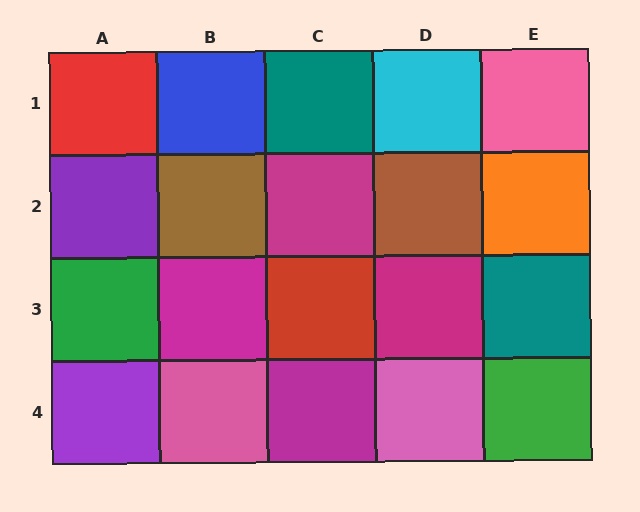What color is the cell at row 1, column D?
Cyan.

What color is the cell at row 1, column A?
Red.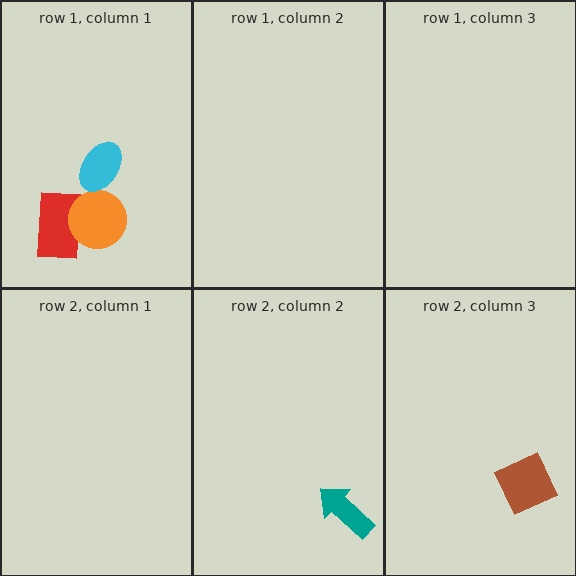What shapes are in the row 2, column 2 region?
The teal arrow.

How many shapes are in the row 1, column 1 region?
3.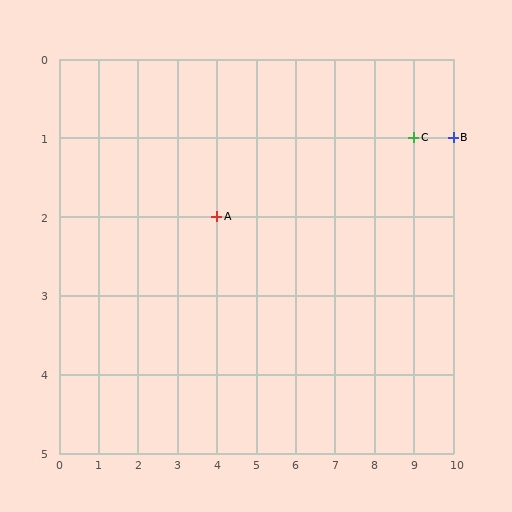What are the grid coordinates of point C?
Point C is at grid coordinates (9, 1).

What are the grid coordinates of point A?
Point A is at grid coordinates (4, 2).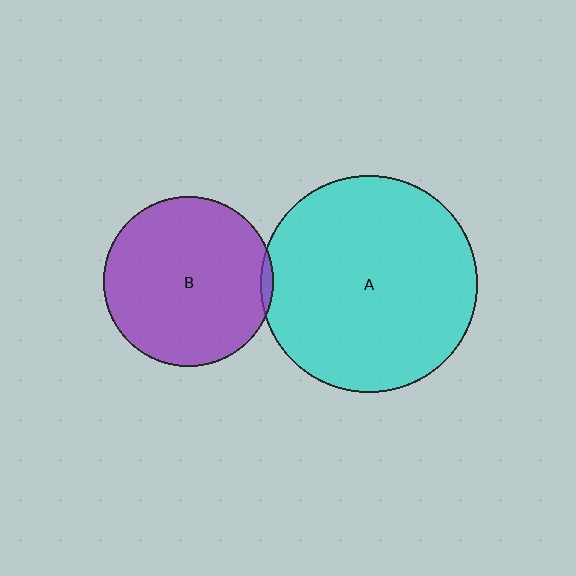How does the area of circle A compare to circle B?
Approximately 1.6 times.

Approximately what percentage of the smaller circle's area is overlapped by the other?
Approximately 5%.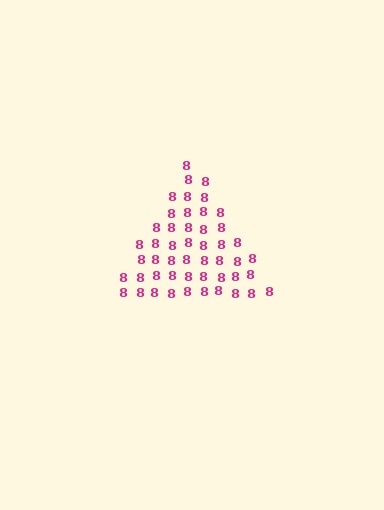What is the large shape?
The large shape is a triangle.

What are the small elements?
The small elements are digit 8's.